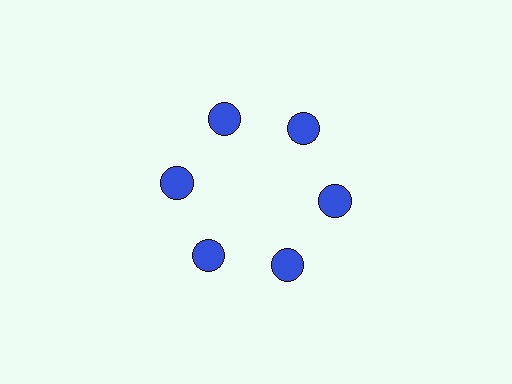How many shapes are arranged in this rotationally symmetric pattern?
There are 6 shapes, arranged in 6 groups of 1.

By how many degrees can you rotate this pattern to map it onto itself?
The pattern maps onto itself every 60 degrees of rotation.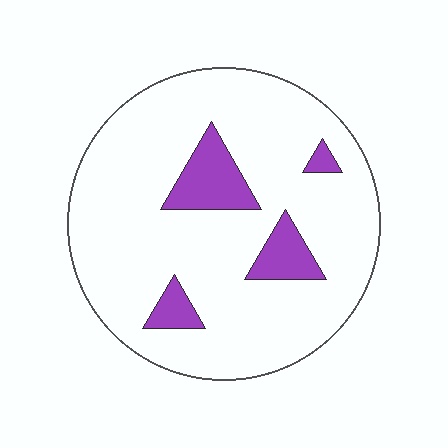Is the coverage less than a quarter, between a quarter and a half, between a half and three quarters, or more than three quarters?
Less than a quarter.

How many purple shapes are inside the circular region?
4.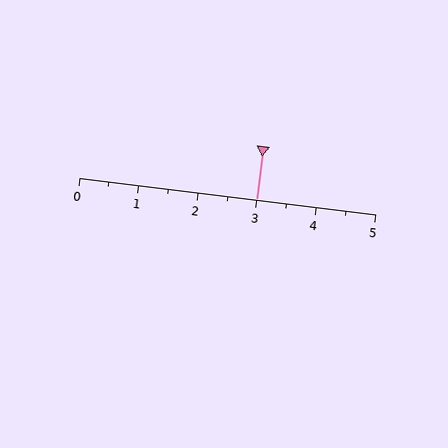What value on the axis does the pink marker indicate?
The marker indicates approximately 3.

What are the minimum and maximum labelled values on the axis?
The axis runs from 0 to 5.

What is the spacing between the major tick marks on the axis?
The major ticks are spaced 1 apart.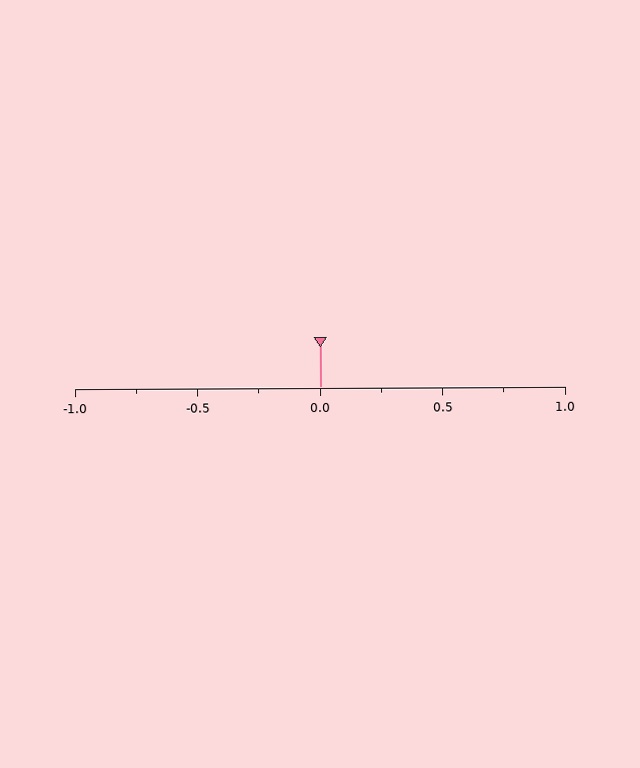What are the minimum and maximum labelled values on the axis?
The axis runs from -1.0 to 1.0.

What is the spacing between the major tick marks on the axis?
The major ticks are spaced 0.5 apart.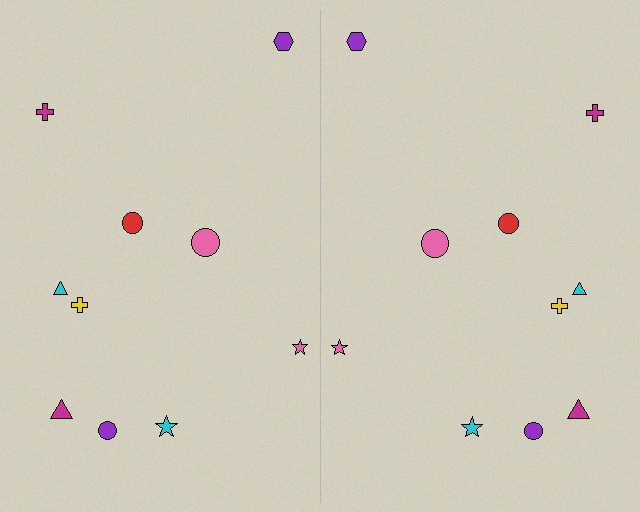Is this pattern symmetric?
Yes, this pattern has bilateral (reflection) symmetry.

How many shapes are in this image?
There are 20 shapes in this image.